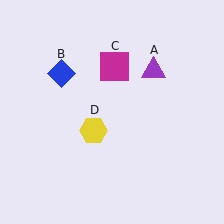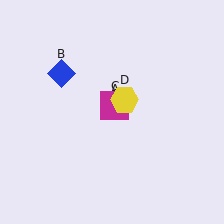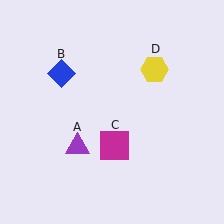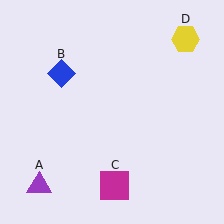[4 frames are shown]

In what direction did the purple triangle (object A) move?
The purple triangle (object A) moved down and to the left.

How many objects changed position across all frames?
3 objects changed position: purple triangle (object A), magenta square (object C), yellow hexagon (object D).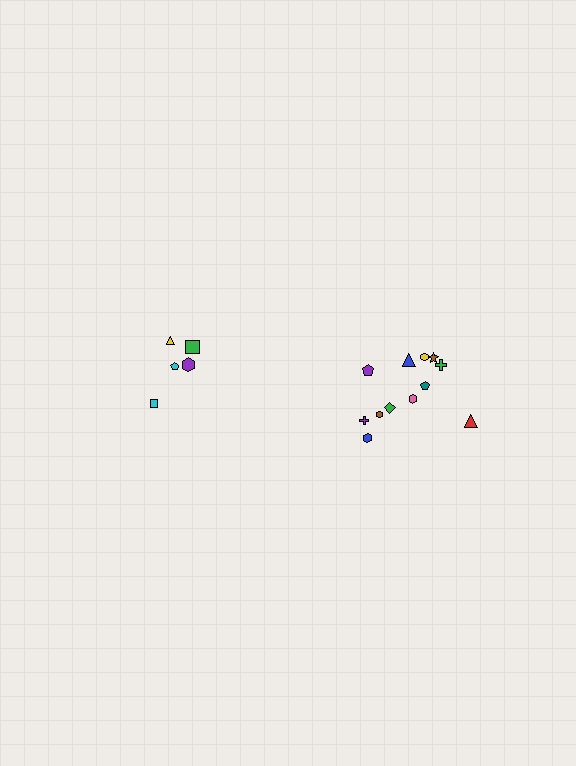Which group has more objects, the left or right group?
The right group.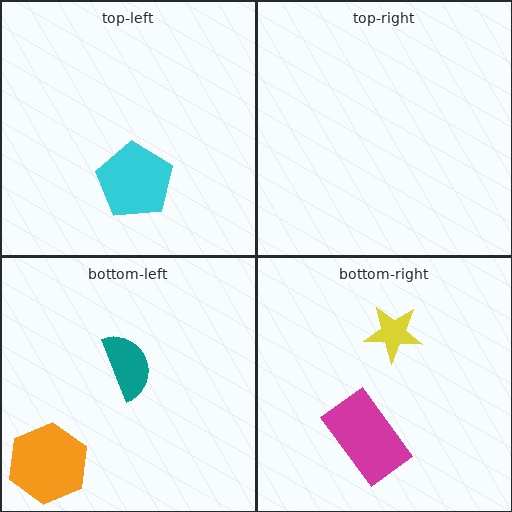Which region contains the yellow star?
The bottom-right region.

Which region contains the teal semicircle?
The bottom-left region.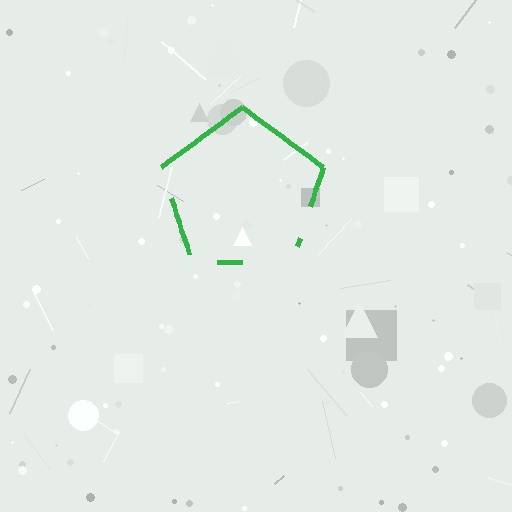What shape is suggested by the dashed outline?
The dashed outline suggests a pentagon.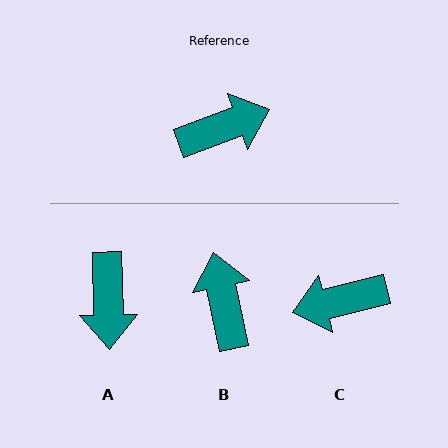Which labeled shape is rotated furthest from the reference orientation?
C, about 174 degrees away.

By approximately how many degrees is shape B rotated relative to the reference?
Approximately 82 degrees counter-clockwise.